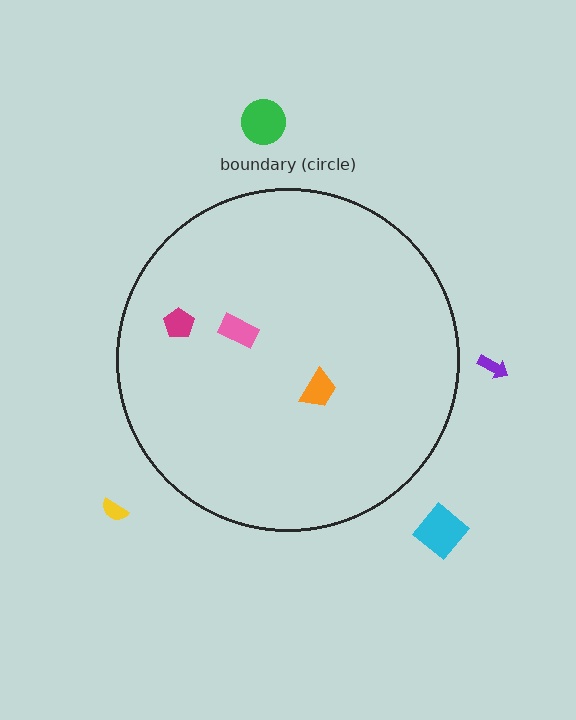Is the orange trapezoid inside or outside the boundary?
Inside.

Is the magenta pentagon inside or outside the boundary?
Inside.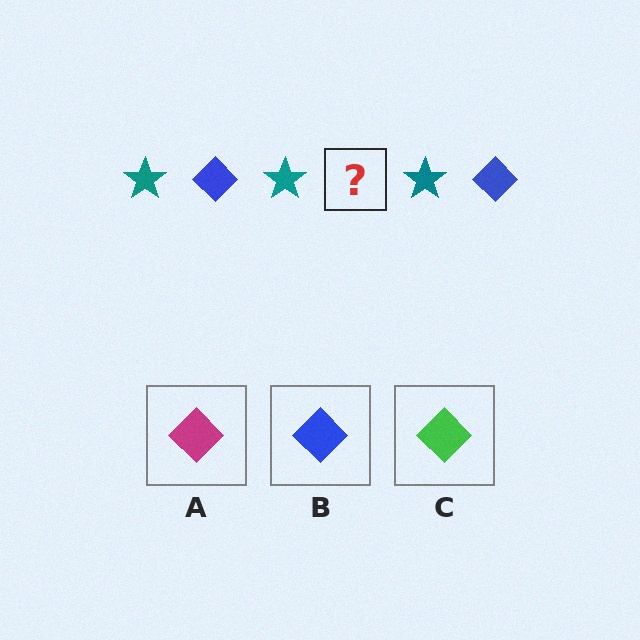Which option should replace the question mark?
Option B.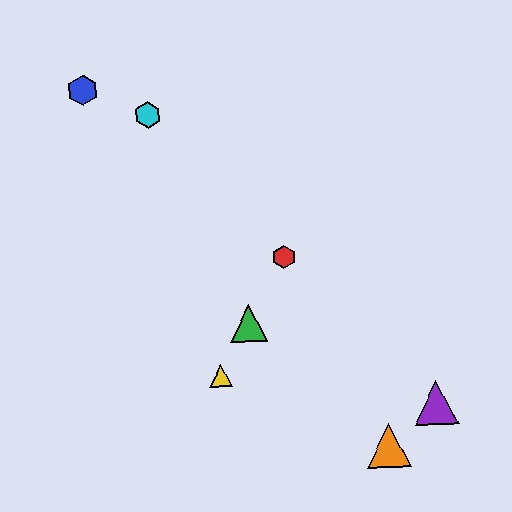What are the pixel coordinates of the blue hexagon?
The blue hexagon is at (83, 90).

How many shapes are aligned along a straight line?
3 shapes (the red hexagon, the green triangle, the yellow triangle) are aligned along a straight line.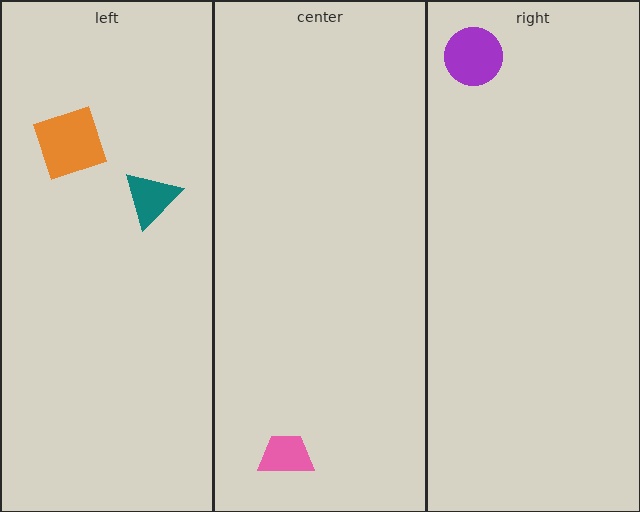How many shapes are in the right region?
1.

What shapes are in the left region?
The teal triangle, the orange square.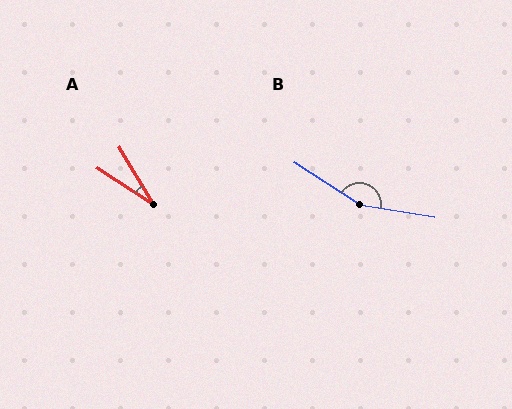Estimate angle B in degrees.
Approximately 156 degrees.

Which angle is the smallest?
A, at approximately 26 degrees.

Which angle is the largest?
B, at approximately 156 degrees.